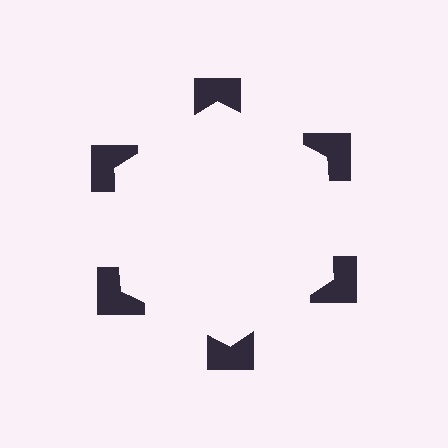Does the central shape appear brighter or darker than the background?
It typically appears slightly brighter than the background, even though no actual brightness change is drawn.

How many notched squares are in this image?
There are 6 — one at each vertex of the illusory hexagon.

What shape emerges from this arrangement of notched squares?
An illusory hexagon — its edges are inferred from the aligned wedge cuts in the notched squares, not physically drawn.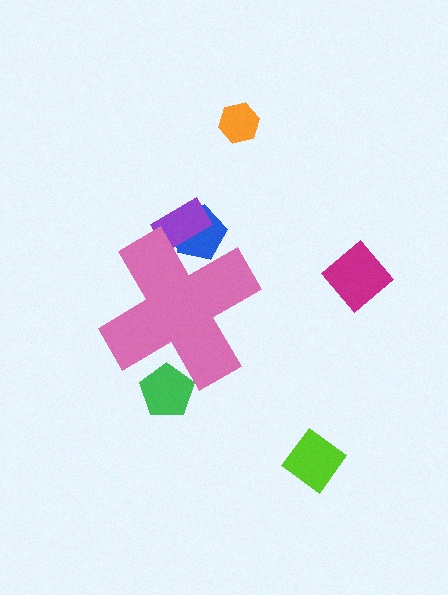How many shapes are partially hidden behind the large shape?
3 shapes are partially hidden.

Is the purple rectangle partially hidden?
Yes, the purple rectangle is partially hidden behind the pink cross.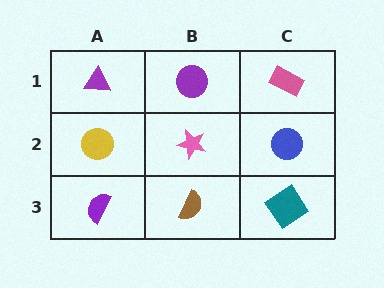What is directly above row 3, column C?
A blue circle.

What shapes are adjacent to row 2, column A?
A purple triangle (row 1, column A), a purple semicircle (row 3, column A), a pink star (row 2, column B).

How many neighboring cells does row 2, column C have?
3.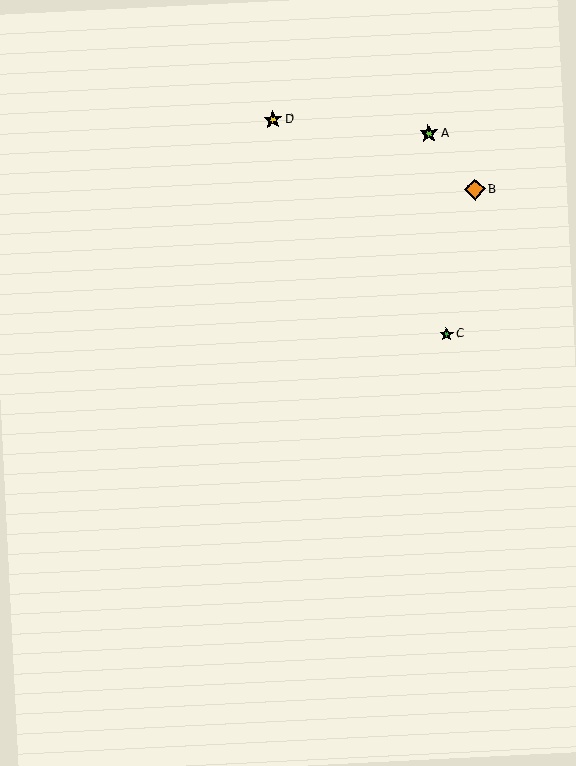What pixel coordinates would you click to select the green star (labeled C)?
Click at (447, 335) to select the green star C.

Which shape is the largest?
The orange diamond (labeled B) is the largest.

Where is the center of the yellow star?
The center of the yellow star is at (273, 120).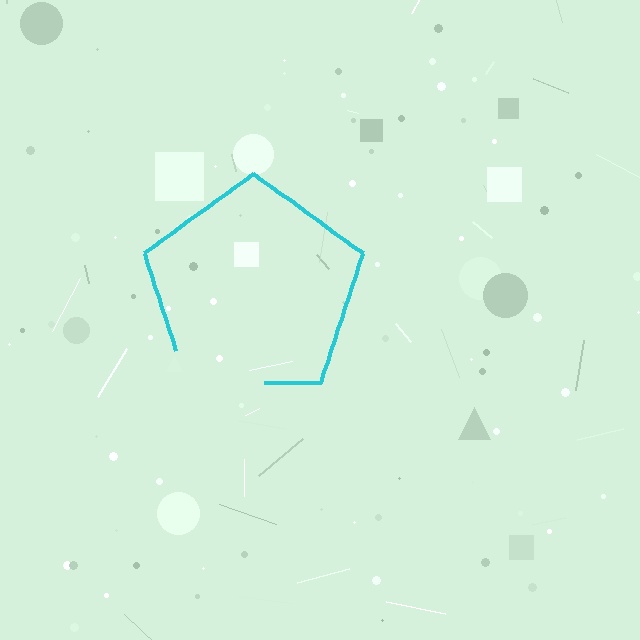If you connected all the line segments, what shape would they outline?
They would outline a pentagon.